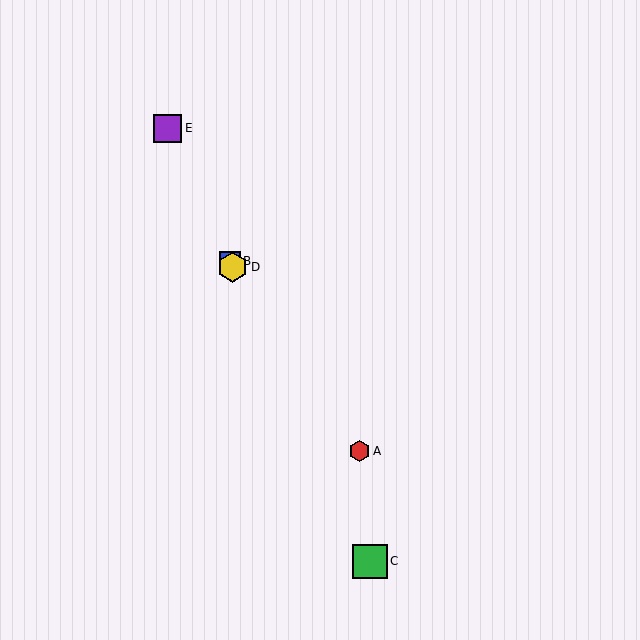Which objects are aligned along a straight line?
Objects B, C, D, E are aligned along a straight line.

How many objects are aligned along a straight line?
4 objects (B, C, D, E) are aligned along a straight line.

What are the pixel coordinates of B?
Object B is at (230, 261).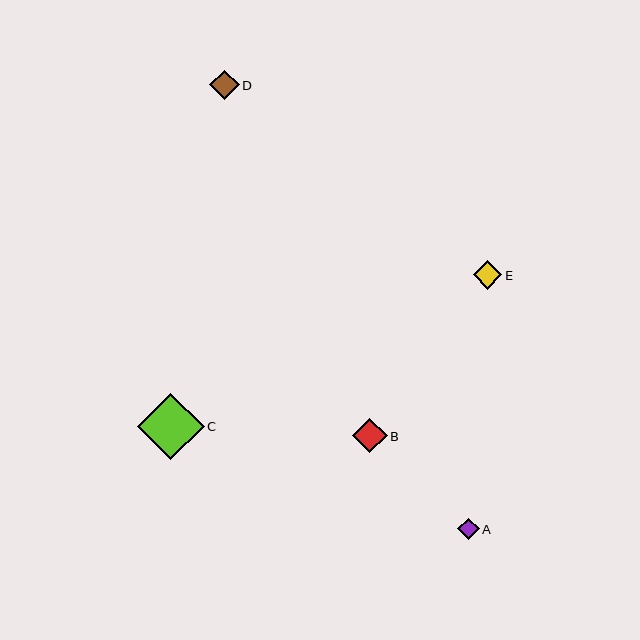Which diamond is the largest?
Diamond C is the largest with a size of approximately 67 pixels.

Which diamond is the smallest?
Diamond A is the smallest with a size of approximately 22 pixels.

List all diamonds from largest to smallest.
From largest to smallest: C, B, D, E, A.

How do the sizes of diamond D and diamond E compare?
Diamond D and diamond E are approximately the same size.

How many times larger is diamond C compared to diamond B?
Diamond C is approximately 1.9 times the size of diamond B.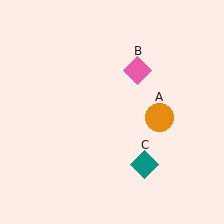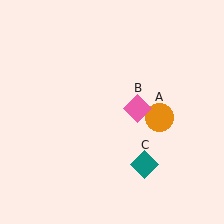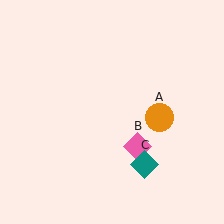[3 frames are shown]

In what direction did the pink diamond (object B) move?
The pink diamond (object B) moved down.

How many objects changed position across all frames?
1 object changed position: pink diamond (object B).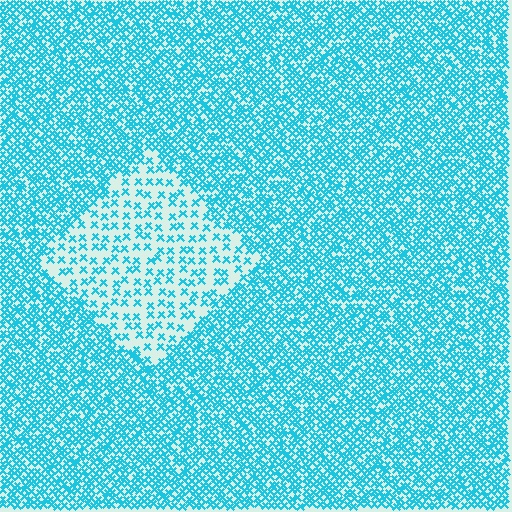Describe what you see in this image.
The image contains small cyan elements arranged at two different densities. A diamond-shaped region is visible where the elements are less densely packed than the surrounding area.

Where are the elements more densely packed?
The elements are more densely packed outside the diamond boundary.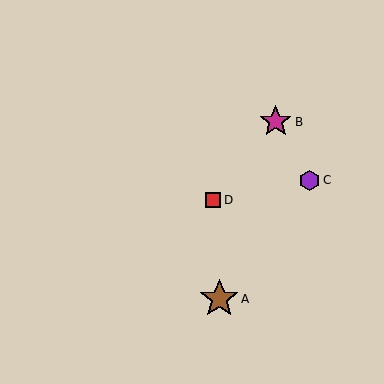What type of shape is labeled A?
Shape A is a brown star.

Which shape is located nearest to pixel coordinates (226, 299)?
The brown star (labeled A) at (219, 299) is nearest to that location.